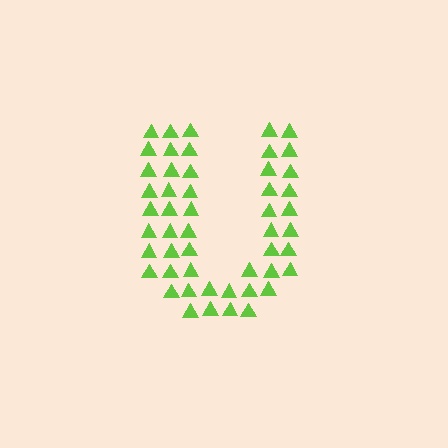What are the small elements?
The small elements are triangles.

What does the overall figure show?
The overall figure shows the letter U.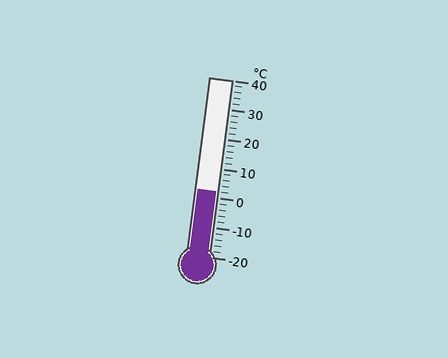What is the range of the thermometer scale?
The thermometer scale ranges from -20°C to 40°C.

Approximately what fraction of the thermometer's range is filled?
The thermometer is filled to approximately 35% of its range.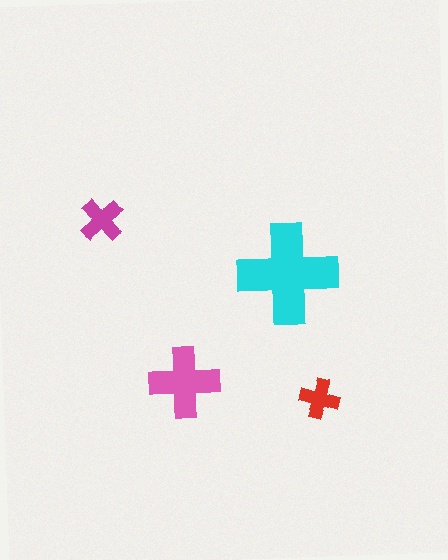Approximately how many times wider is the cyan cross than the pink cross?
About 1.5 times wider.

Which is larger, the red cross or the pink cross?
The pink one.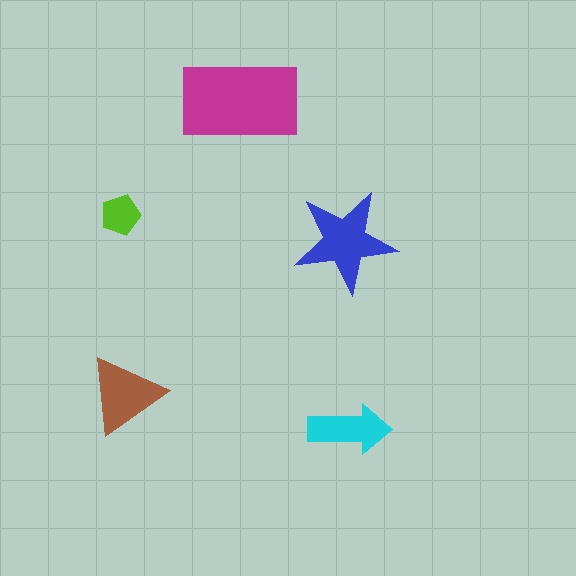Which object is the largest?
The magenta rectangle.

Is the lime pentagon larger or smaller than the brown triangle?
Smaller.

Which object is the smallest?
The lime pentagon.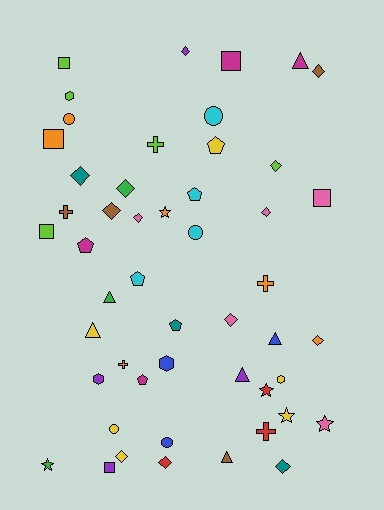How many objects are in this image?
There are 50 objects.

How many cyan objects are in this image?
There are 4 cyan objects.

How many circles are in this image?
There are 5 circles.